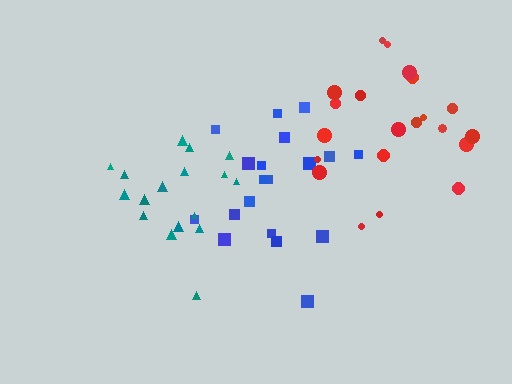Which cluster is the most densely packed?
Teal.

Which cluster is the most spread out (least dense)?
Blue.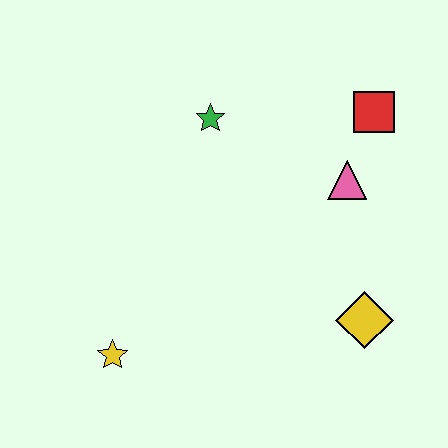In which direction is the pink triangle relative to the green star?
The pink triangle is to the right of the green star.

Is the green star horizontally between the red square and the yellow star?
Yes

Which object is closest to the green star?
The pink triangle is closest to the green star.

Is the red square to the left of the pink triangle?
No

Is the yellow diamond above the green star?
No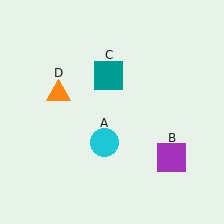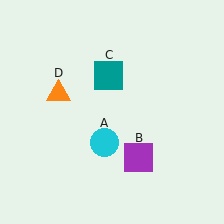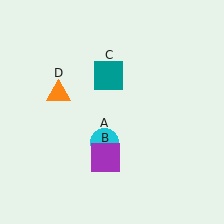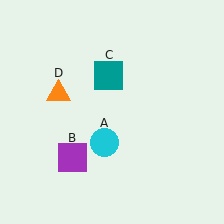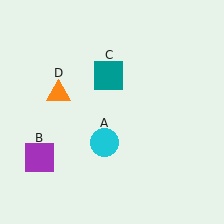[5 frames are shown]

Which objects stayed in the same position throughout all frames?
Cyan circle (object A) and teal square (object C) and orange triangle (object D) remained stationary.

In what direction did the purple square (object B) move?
The purple square (object B) moved left.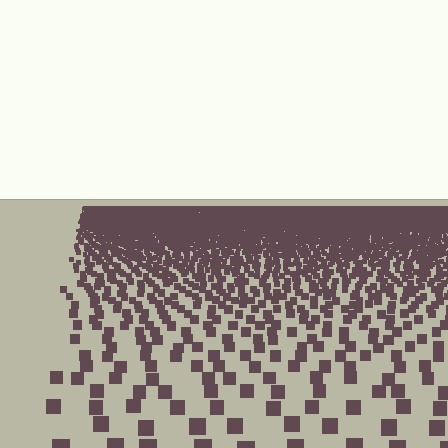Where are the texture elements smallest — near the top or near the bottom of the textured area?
Near the top.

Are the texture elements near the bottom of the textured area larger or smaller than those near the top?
Larger. Near the bottom, elements are closer to the viewer and appear at a bigger on-screen size.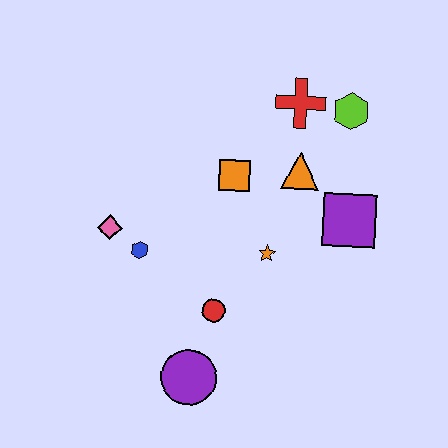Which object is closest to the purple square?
The orange triangle is closest to the purple square.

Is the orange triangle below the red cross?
Yes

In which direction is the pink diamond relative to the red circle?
The pink diamond is to the left of the red circle.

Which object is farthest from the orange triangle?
The purple circle is farthest from the orange triangle.